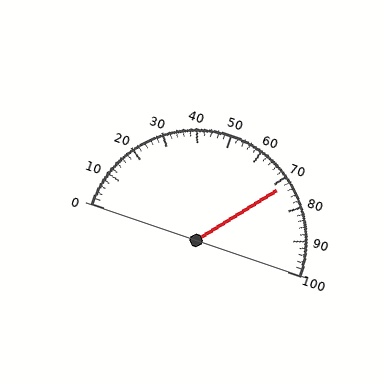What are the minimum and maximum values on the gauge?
The gauge ranges from 0 to 100.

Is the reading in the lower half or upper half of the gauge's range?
The reading is in the upper half of the range (0 to 100).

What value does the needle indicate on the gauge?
The needle indicates approximately 72.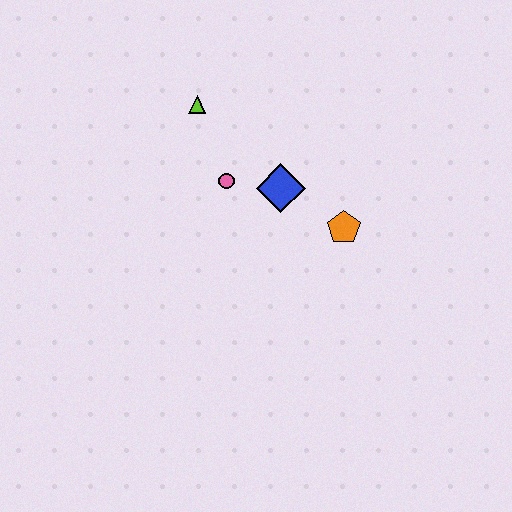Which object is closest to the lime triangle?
The pink circle is closest to the lime triangle.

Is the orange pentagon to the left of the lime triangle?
No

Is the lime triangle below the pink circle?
No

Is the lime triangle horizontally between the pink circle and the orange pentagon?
No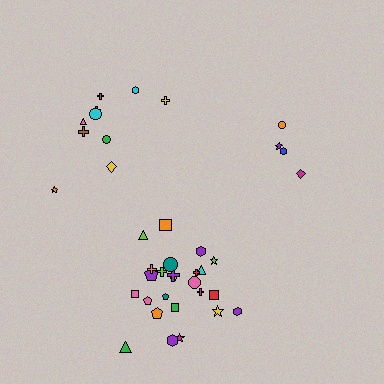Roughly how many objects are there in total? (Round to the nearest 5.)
Roughly 40 objects in total.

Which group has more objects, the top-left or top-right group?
The top-left group.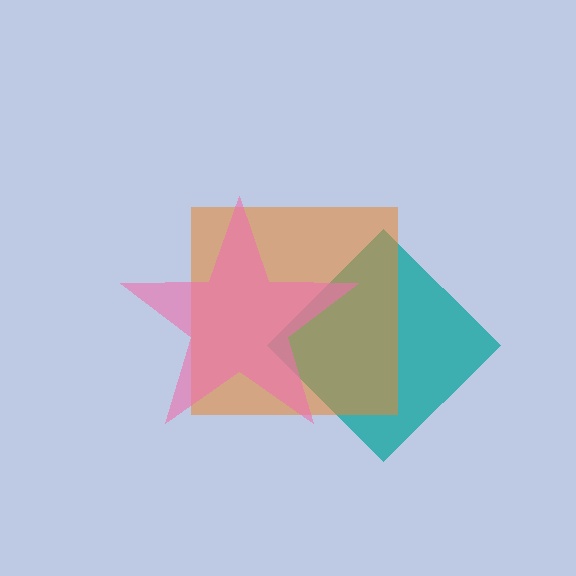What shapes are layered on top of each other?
The layered shapes are: a teal diamond, an orange square, a pink star.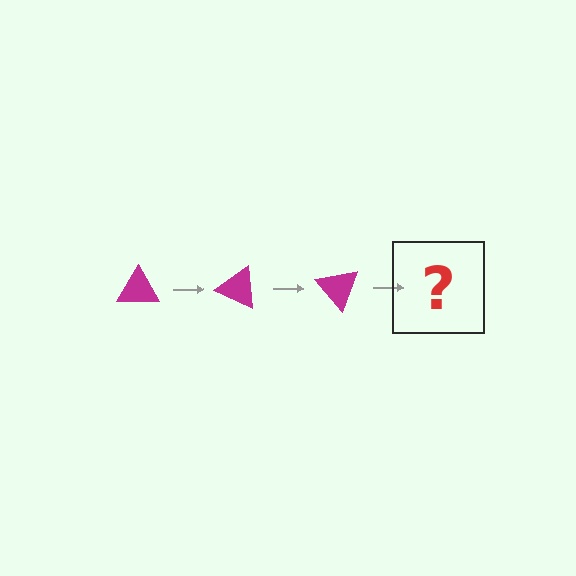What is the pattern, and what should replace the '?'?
The pattern is that the triangle rotates 25 degrees each step. The '?' should be a magenta triangle rotated 75 degrees.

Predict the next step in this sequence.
The next step is a magenta triangle rotated 75 degrees.